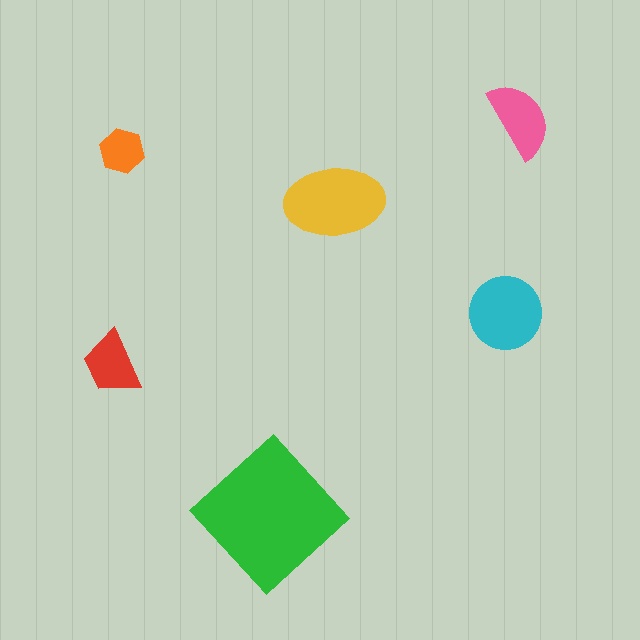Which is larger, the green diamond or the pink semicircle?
The green diamond.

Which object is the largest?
The green diamond.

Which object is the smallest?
The orange hexagon.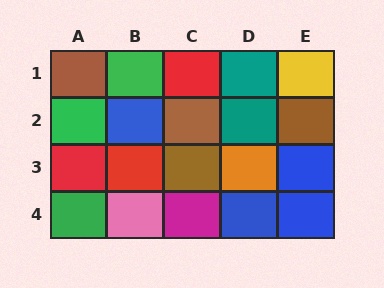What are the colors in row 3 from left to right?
Red, red, brown, orange, blue.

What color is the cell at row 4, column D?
Blue.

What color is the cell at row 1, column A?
Brown.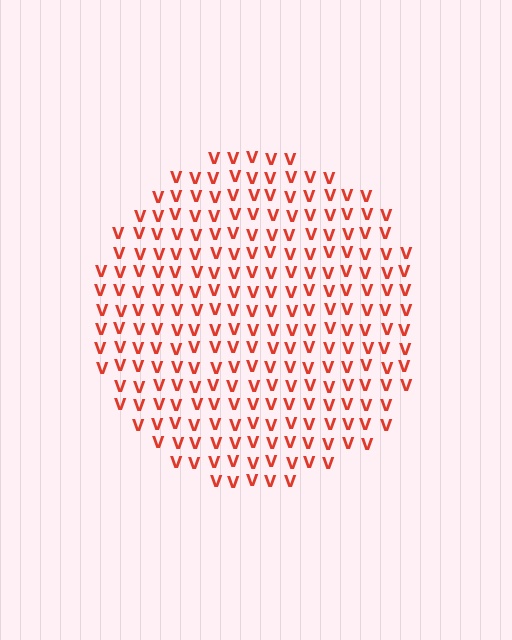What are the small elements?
The small elements are letter V's.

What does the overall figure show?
The overall figure shows a circle.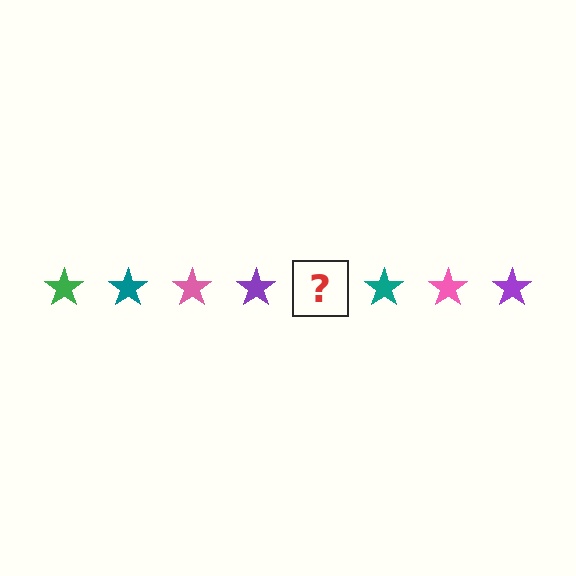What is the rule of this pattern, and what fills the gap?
The rule is that the pattern cycles through green, teal, pink, purple stars. The gap should be filled with a green star.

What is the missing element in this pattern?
The missing element is a green star.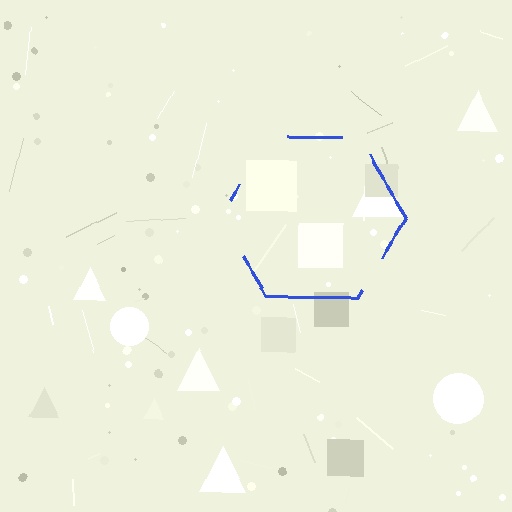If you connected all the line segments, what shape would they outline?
They would outline a hexagon.